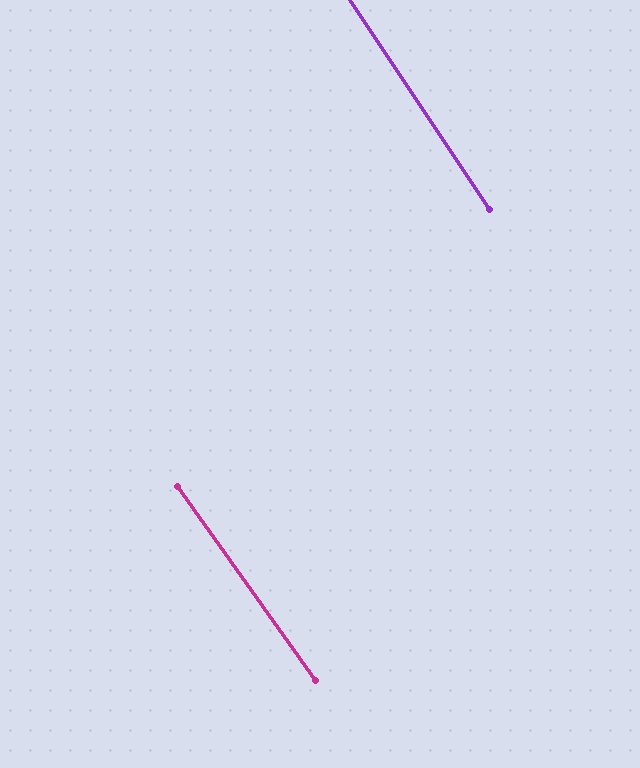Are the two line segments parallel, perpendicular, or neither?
Parallel — their directions differ by only 1.8°.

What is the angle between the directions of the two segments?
Approximately 2 degrees.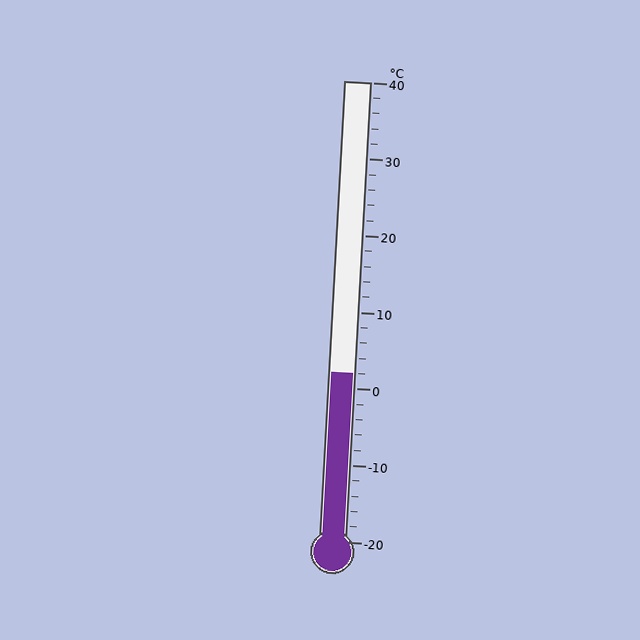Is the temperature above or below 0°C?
The temperature is above 0°C.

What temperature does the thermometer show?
The thermometer shows approximately 2°C.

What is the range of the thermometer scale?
The thermometer scale ranges from -20°C to 40°C.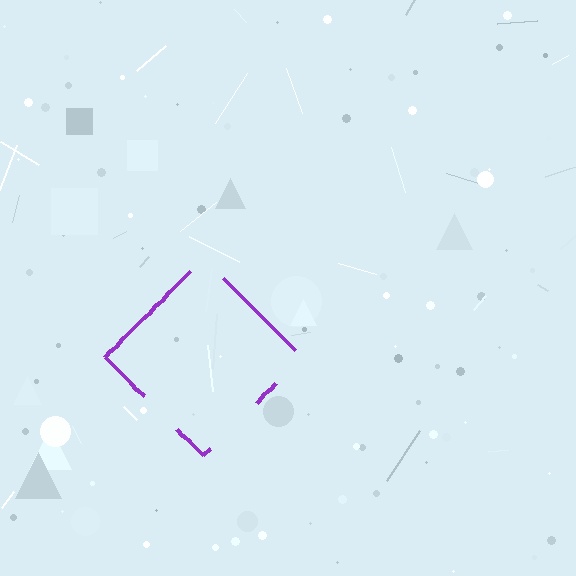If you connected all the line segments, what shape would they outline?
They would outline a diamond.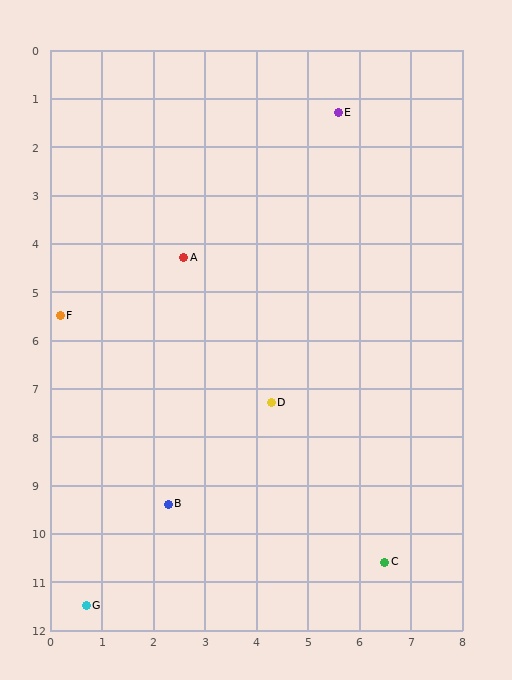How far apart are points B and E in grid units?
Points B and E are about 8.7 grid units apart.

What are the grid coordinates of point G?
Point G is at approximately (0.7, 11.5).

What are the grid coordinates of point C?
Point C is at approximately (6.5, 10.6).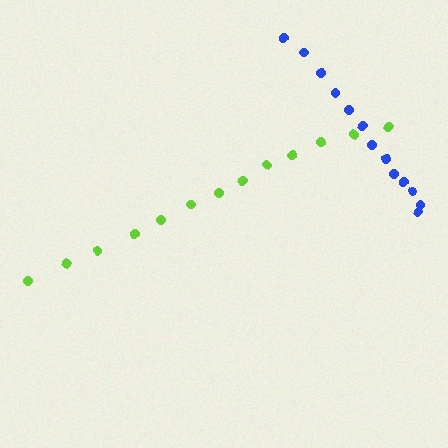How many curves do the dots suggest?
There are 2 distinct paths.